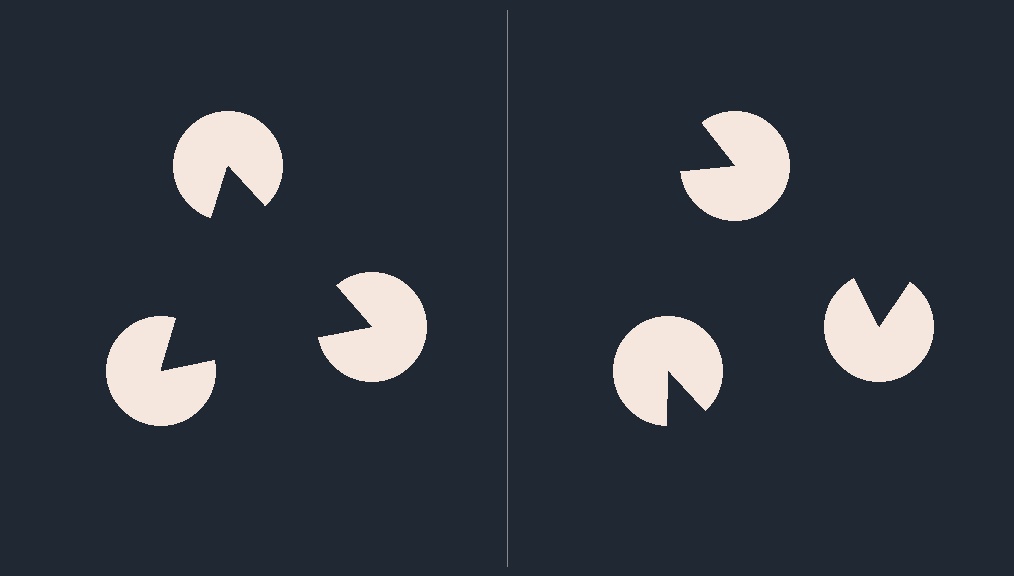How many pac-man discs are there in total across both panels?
6 — 3 on each side.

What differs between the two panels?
The pac-man discs are positioned identically on both sides; only the wedge orientations differ. On the left they align to a triangle; on the right they are misaligned.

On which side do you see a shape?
An illusory triangle appears on the left side. On the right side the wedge cuts are rotated, so no coherent shape forms.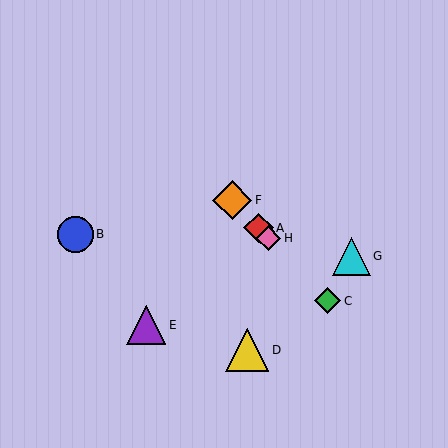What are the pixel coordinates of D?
Object D is at (247, 350).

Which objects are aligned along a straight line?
Objects A, C, F, H are aligned along a straight line.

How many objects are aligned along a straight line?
4 objects (A, C, F, H) are aligned along a straight line.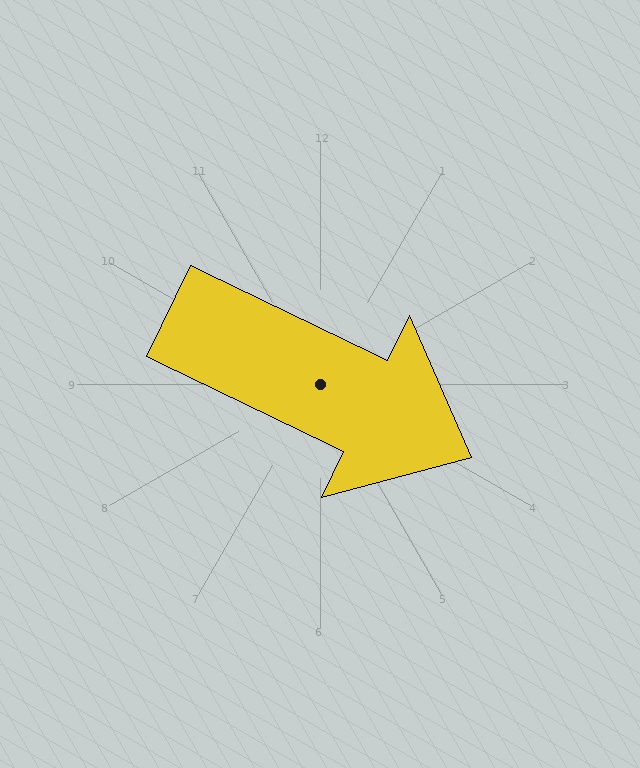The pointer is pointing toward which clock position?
Roughly 4 o'clock.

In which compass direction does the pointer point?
Southeast.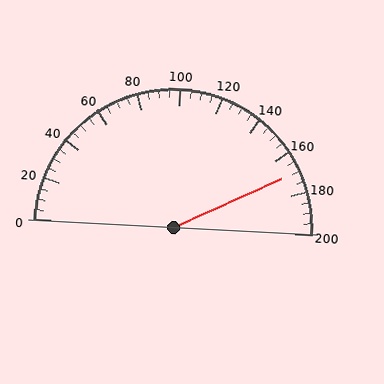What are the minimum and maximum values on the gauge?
The gauge ranges from 0 to 200.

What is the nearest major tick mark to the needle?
The nearest major tick mark is 160.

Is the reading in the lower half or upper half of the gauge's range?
The reading is in the upper half of the range (0 to 200).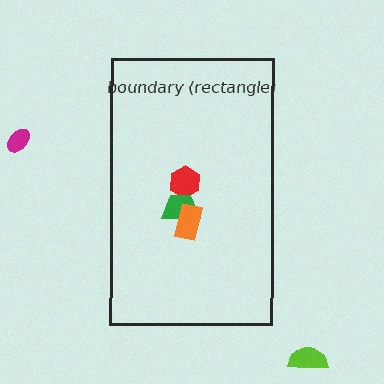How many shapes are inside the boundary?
3 inside, 2 outside.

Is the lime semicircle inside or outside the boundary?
Outside.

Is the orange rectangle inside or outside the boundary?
Inside.